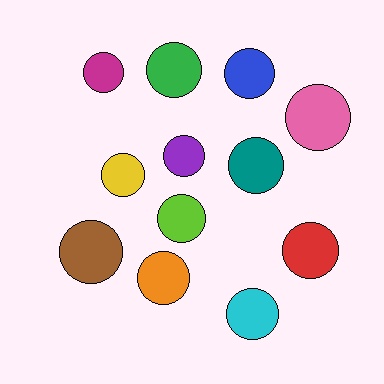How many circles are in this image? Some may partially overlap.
There are 12 circles.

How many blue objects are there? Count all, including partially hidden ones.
There is 1 blue object.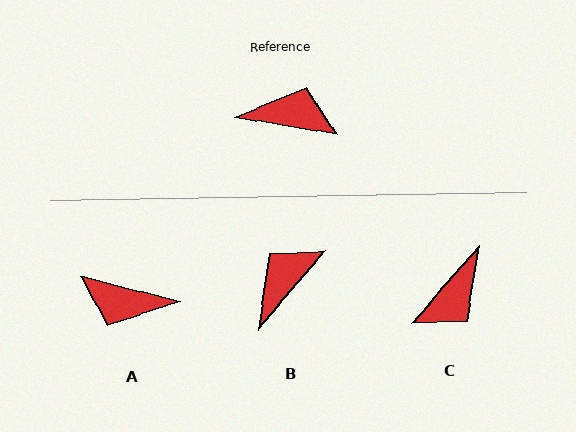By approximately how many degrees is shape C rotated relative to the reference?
Approximately 121 degrees clockwise.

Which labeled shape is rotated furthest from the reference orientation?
A, about 175 degrees away.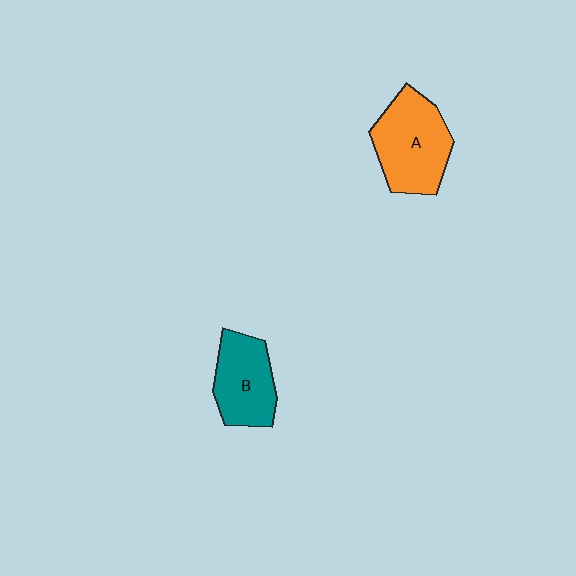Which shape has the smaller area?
Shape B (teal).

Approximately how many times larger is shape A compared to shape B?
Approximately 1.3 times.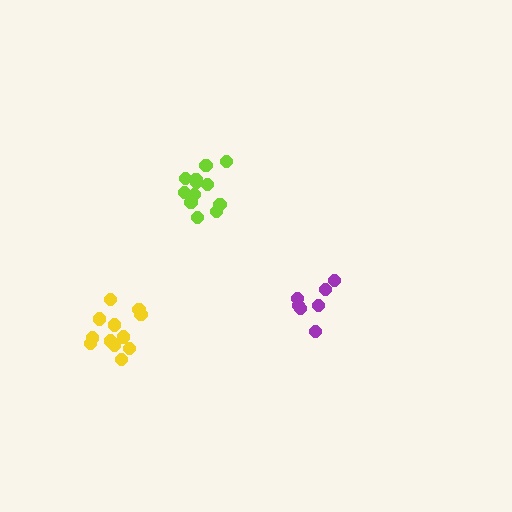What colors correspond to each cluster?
The clusters are colored: purple, yellow, lime.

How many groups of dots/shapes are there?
There are 3 groups.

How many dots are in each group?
Group 1: 7 dots, Group 2: 12 dots, Group 3: 12 dots (31 total).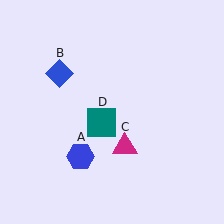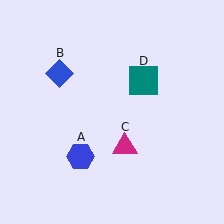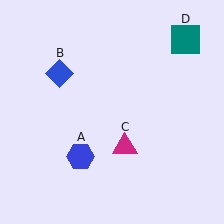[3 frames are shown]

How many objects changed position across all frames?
1 object changed position: teal square (object D).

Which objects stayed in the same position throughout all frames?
Blue hexagon (object A) and blue diamond (object B) and magenta triangle (object C) remained stationary.